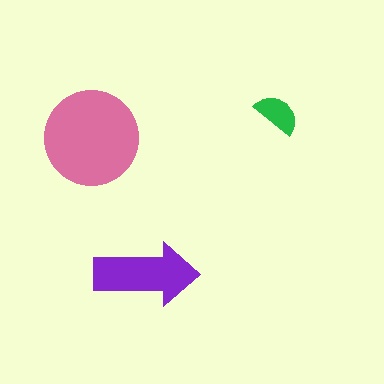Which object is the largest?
The pink circle.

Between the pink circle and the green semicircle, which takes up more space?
The pink circle.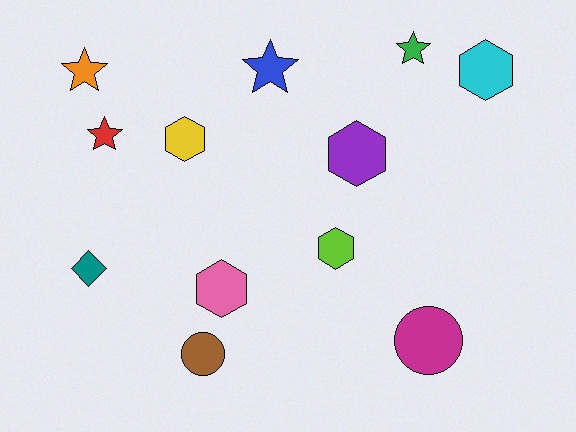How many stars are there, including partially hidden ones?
There are 4 stars.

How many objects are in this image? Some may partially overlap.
There are 12 objects.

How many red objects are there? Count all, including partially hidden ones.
There is 1 red object.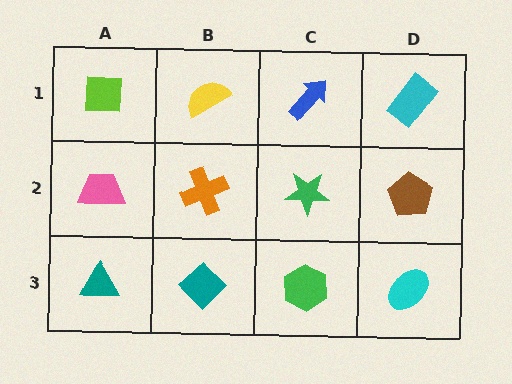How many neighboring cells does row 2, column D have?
3.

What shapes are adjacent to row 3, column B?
An orange cross (row 2, column B), a teal triangle (row 3, column A), a green hexagon (row 3, column C).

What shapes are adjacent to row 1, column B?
An orange cross (row 2, column B), a lime square (row 1, column A), a blue arrow (row 1, column C).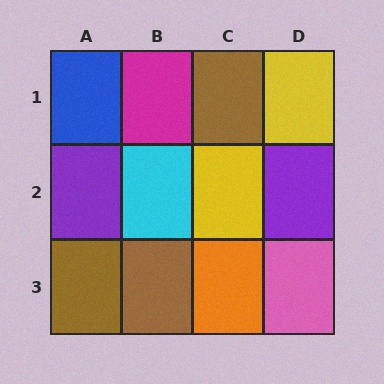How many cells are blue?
1 cell is blue.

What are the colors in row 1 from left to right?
Blue, magenta, brown, yellow.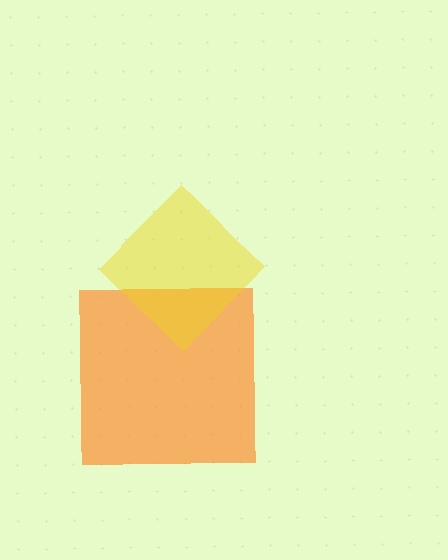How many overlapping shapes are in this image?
There are 2 overlapping shapes in the image.